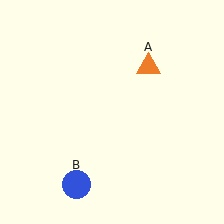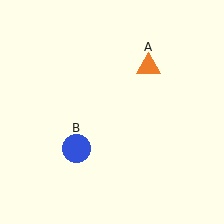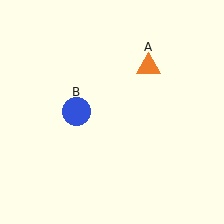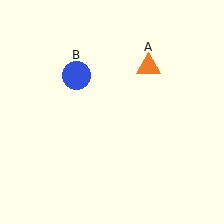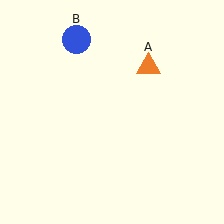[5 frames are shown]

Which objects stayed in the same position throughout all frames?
Orange triangle (object A) remained stationary.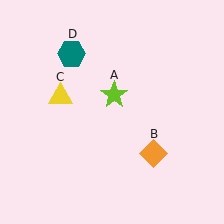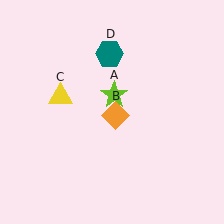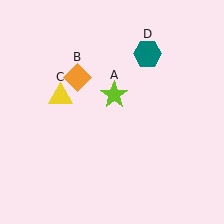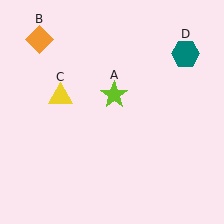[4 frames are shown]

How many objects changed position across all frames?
2 objects changed position: orange diamond (object B), teal hexagon (object D).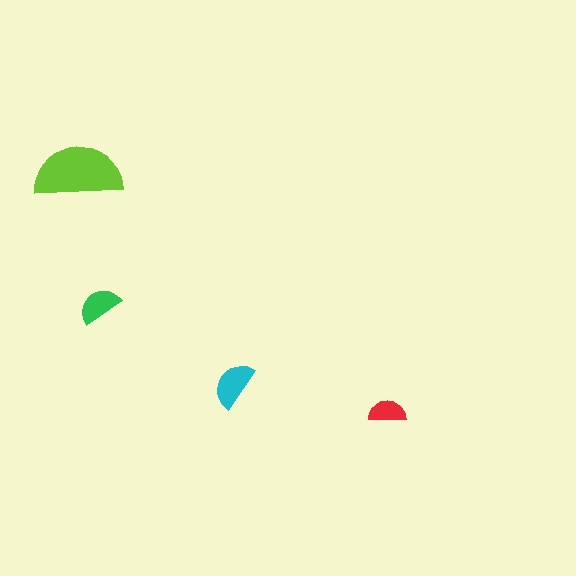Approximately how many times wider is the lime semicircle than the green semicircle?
About 2 times wider.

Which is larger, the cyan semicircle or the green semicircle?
The cyan one.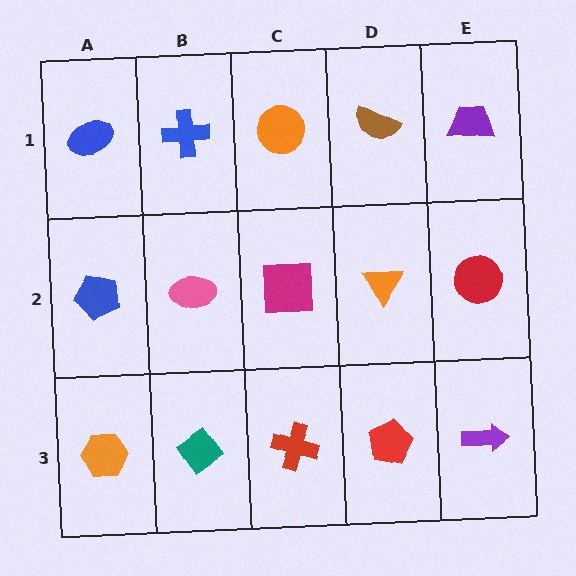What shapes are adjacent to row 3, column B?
A pink ellipse (row 2, column B), an orange hexagon (row 3, column A), a red cross (row 3, column C).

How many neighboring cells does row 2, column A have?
3.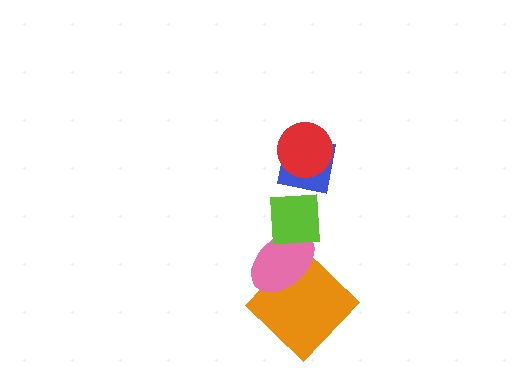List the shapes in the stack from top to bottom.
From top to bottom: the red circle, the blue square, the lime square, the pink ellipse, the orange diamond.